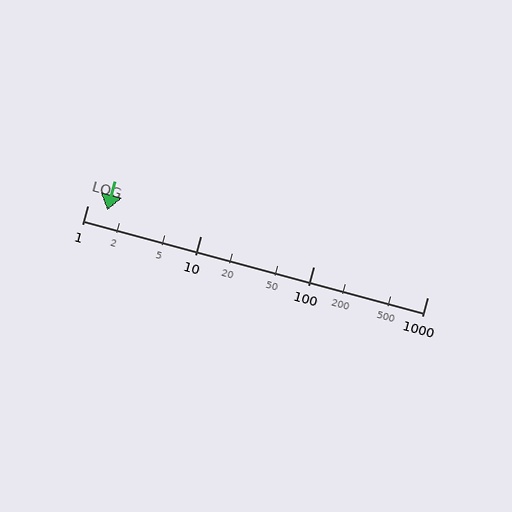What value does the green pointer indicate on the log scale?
The pointer indicates approximately 1.5.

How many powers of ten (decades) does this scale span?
The scale spans 3 decades, from 1 to 1000.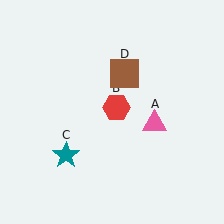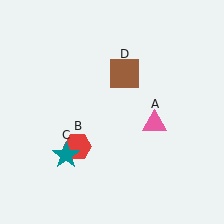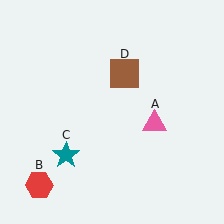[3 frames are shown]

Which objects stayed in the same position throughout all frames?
Pink triangle (object A) and teal star (object C) and brown square (object D) remained stationary.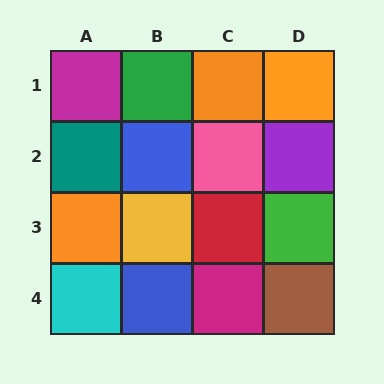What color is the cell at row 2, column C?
Pink.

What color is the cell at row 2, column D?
Purple.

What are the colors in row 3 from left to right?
Orange, yellow, red, green.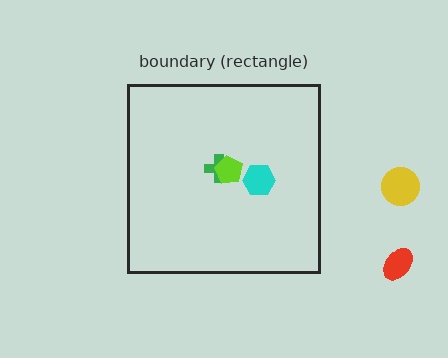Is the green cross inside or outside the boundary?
Inside.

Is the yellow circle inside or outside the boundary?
Outside.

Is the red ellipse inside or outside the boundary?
Outside.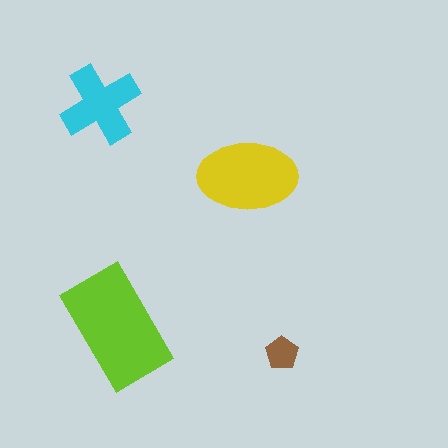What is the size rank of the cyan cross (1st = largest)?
3rd.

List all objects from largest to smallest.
The lime rectangle, the yellow ellipse, the cyan cross, the brown pentagon.